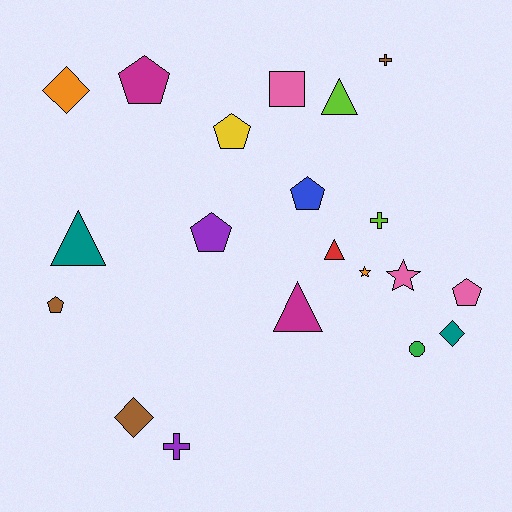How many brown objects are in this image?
There are 3 brown objects.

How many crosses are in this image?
There are 3 crosses.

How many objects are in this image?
There are 20 objects.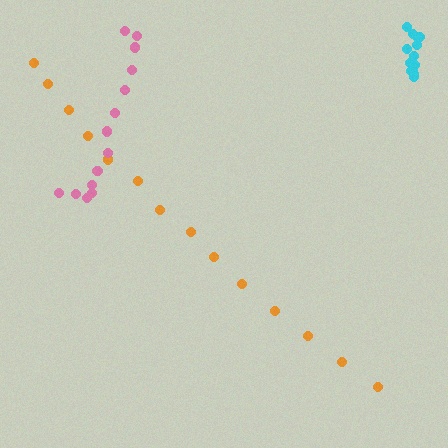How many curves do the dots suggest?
There are 3 distinct paths.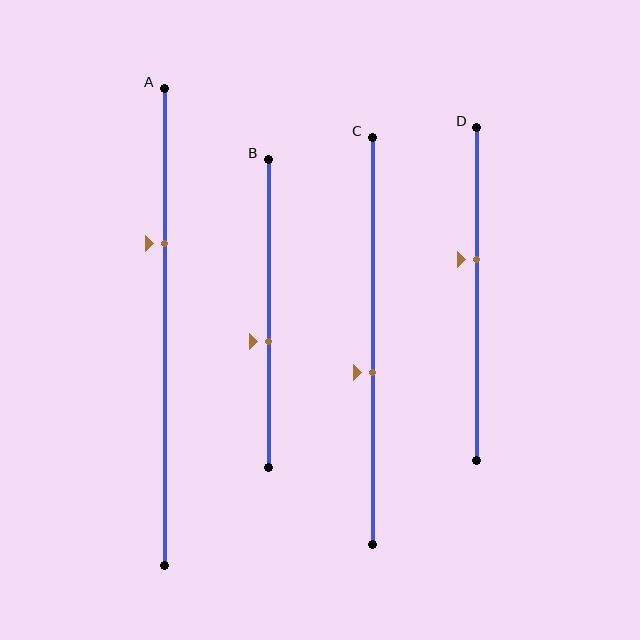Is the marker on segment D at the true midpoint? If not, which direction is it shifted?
No, the marker on segment D is shifted upward by about 11% of the segment length.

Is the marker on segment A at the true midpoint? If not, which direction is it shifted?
No, the marker on segment A is shifted upward by about 18% of the segment length.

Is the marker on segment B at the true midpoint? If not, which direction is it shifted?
No, the marker on segment B is shifted downward by about 9% of the segment length.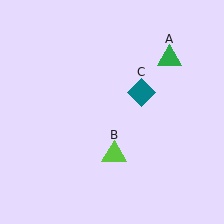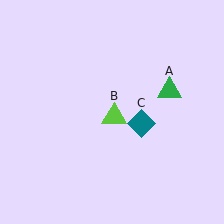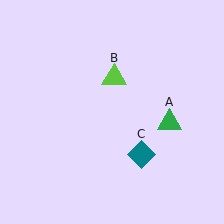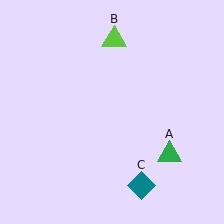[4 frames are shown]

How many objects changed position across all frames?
3 objects changed position: green triangle (object A), lime triangle (object B), teal diamond (object C).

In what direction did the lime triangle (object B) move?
The lime triangle (object B) moved up.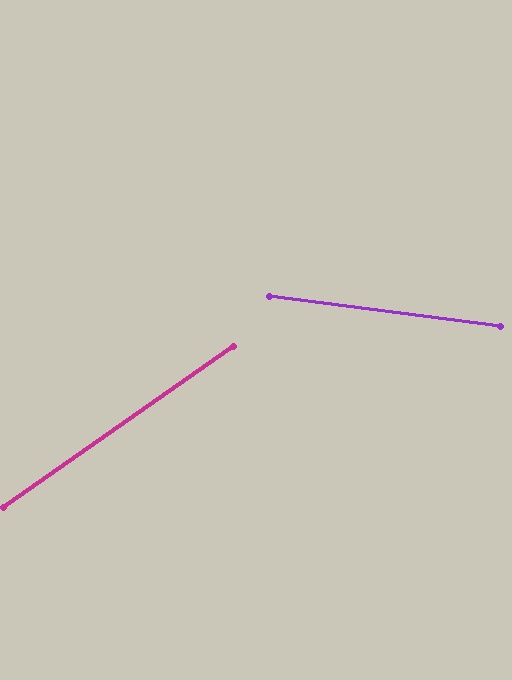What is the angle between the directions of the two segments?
Approximately 42 degrees.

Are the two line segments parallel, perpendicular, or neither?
Neither parallel nor perpendicular — they differ by about 42°.